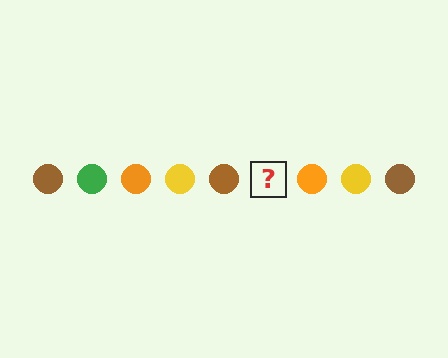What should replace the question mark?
The question mark should be replaced with a green circle.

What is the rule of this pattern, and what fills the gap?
The rule is that the pattern cycles through brown, green, orange, yellow circles. The gap should be filled with a green circle.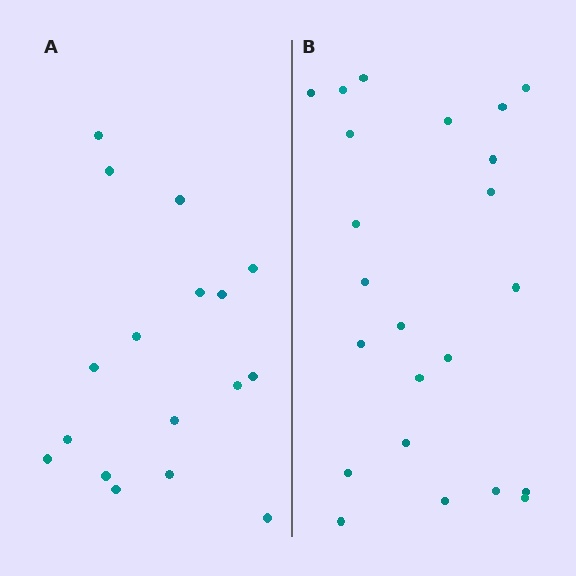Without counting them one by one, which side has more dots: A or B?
Region B (the right region) has more dots.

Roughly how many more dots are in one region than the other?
Region B has about 6 more dots than region A.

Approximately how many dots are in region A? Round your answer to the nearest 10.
About 20 dots. (The exact count is 17, which rounds to 20.)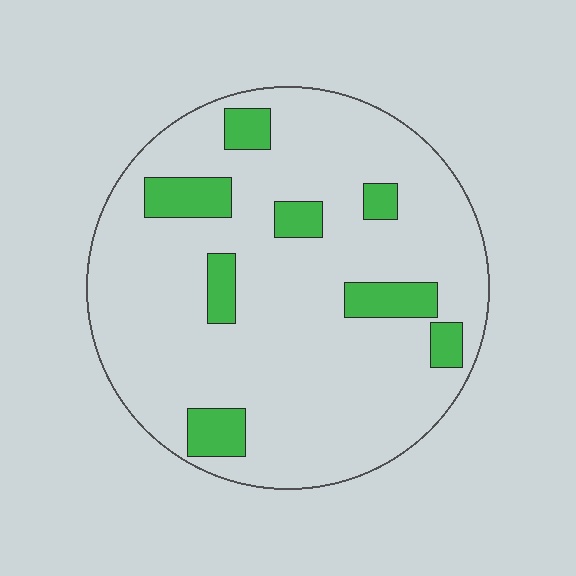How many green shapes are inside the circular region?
8.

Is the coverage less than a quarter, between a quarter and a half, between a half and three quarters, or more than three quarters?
Less than a quarter.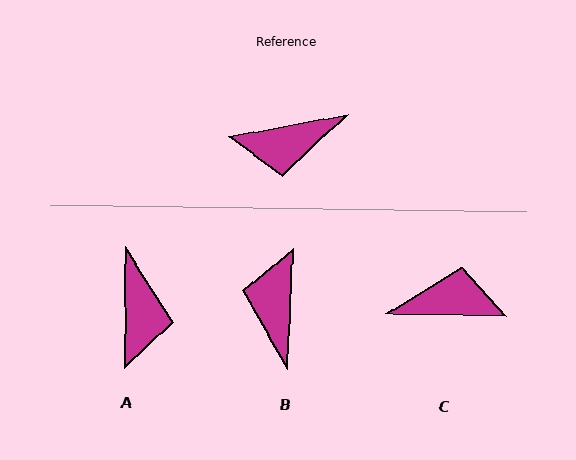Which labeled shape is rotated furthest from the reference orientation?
C, about 168 degrees away.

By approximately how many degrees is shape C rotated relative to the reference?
Approximately 168 degrees counter-clockwise.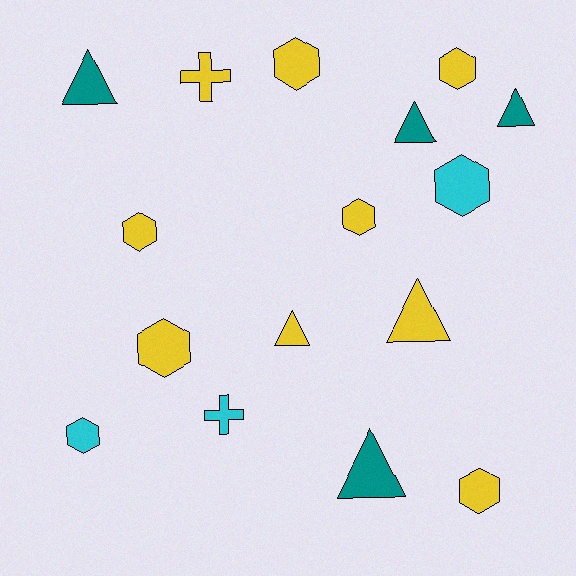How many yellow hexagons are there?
There are 6 yellow hexagons.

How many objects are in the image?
There are 16 objects.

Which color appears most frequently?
Yellow, with 9 objects.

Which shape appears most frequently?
Hexagon, with 8 objects.